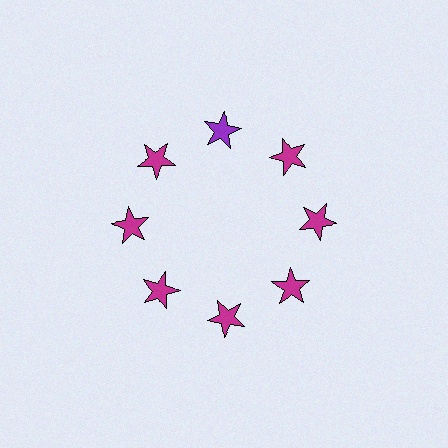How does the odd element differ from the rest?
It has a different color: purple instead of magenta.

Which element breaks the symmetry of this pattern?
The purple star at roughly the 12 o'clock position breaks the symmetry. All other shapes are magenta stars.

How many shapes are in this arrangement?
There are 8 shapes arranged in a ring pattern.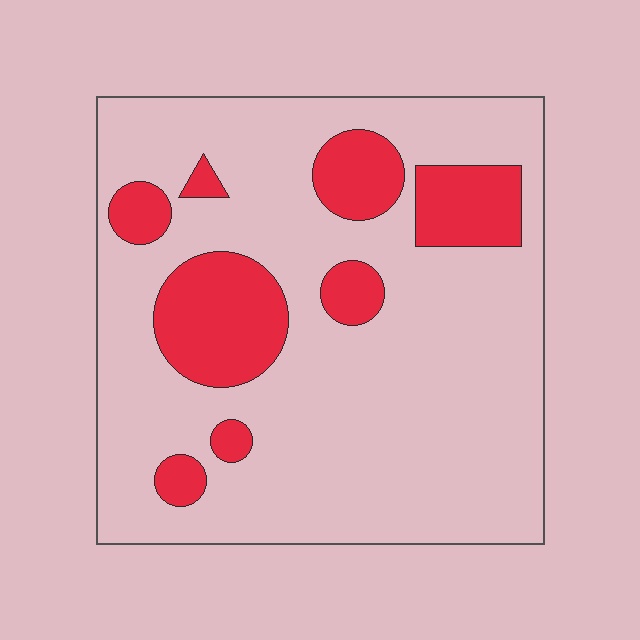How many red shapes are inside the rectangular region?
8.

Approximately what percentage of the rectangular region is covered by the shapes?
Approximately 20%.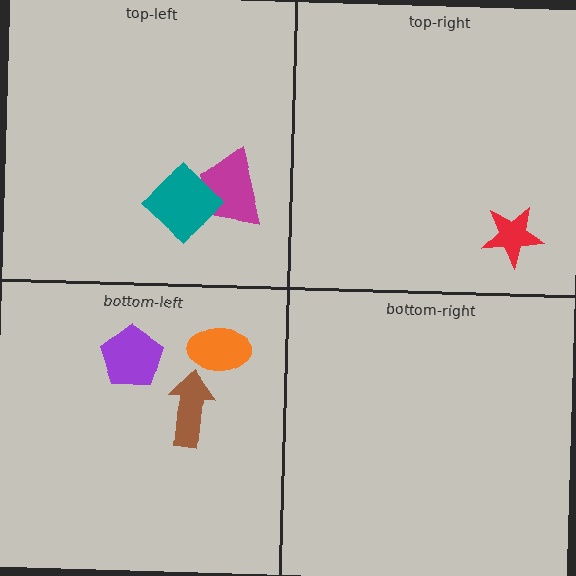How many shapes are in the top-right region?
1.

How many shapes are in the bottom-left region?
3.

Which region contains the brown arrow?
The bottom-left region.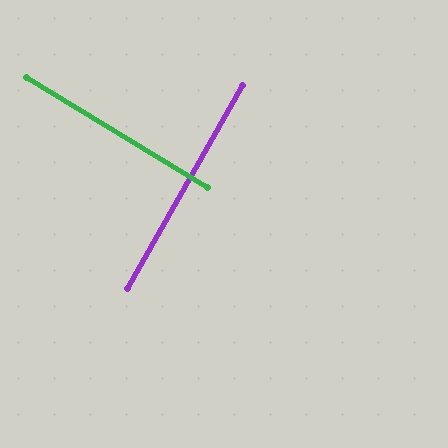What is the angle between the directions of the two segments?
Approximately 88 degrees.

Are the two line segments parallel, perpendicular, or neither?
Perpendicular — they meet at approximately 88°.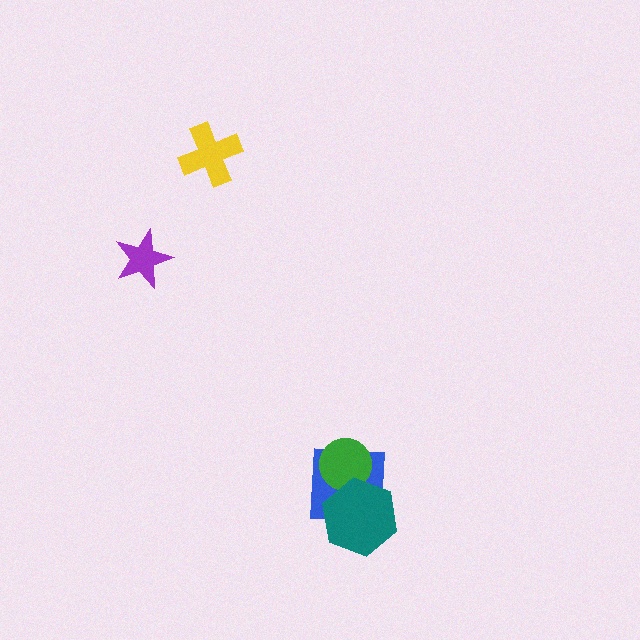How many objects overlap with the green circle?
2 objects overlap with the green circle.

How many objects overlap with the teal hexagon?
2 objects overlap with the teal hexagon.